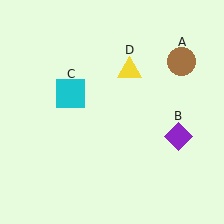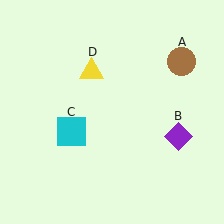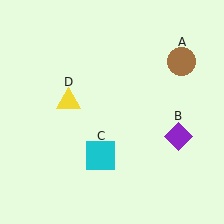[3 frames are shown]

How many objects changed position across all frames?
2 objects changed position: cyan square (object C), yellow triangle (object D).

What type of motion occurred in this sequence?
The cyan square (object C), yellow triangle (object D) rotated counterclockwise around the center of the scene.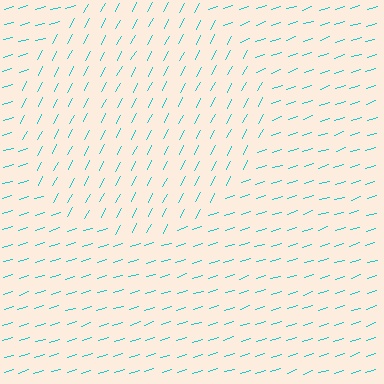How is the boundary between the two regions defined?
The boundary is defined purely by a change in line orientation (approximately 45 degrees difference). All lines are the same color and thickness.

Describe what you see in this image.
The image is filled with small cyan line segments. A circle region in the image has lines oriented differently from the surrounding lines, creating a visible texture boundary.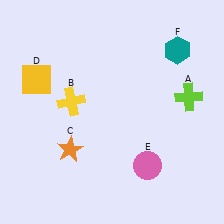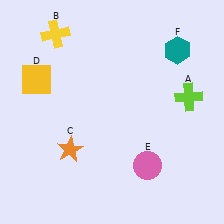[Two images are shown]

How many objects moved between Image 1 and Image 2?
1 object moved between the two images.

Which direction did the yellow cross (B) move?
The yellow cross (B) moved up.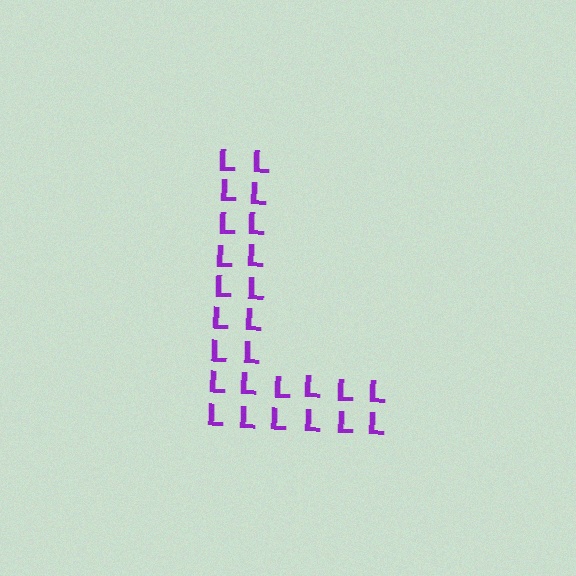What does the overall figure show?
The overall figure shows the letter L.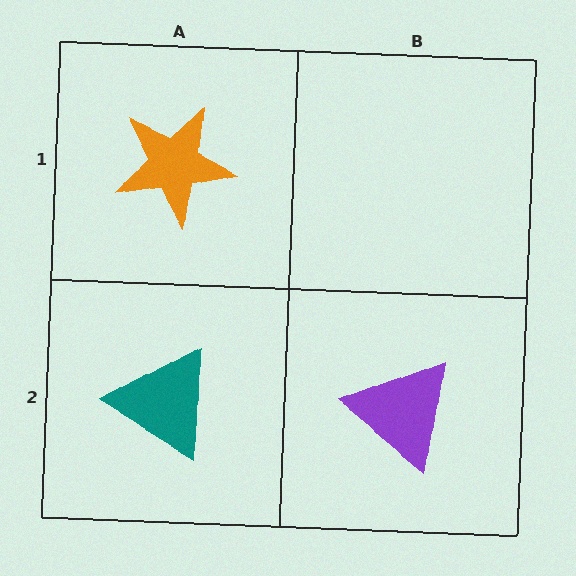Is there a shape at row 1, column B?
No, that cell is empty.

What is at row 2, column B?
A purple triangle.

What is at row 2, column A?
A teal triangle.